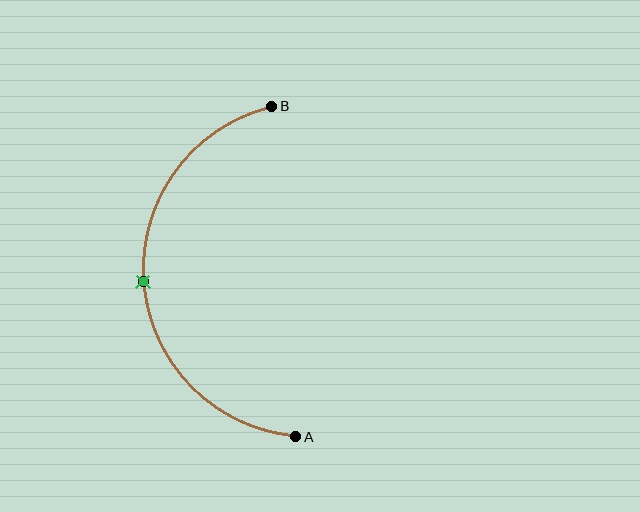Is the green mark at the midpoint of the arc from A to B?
Yes. The green mark lies on the arc at equal arc-length from both A and B — it is the arc midpoint.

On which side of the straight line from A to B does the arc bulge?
The arc bulges to the left of the straight line connecting A and B.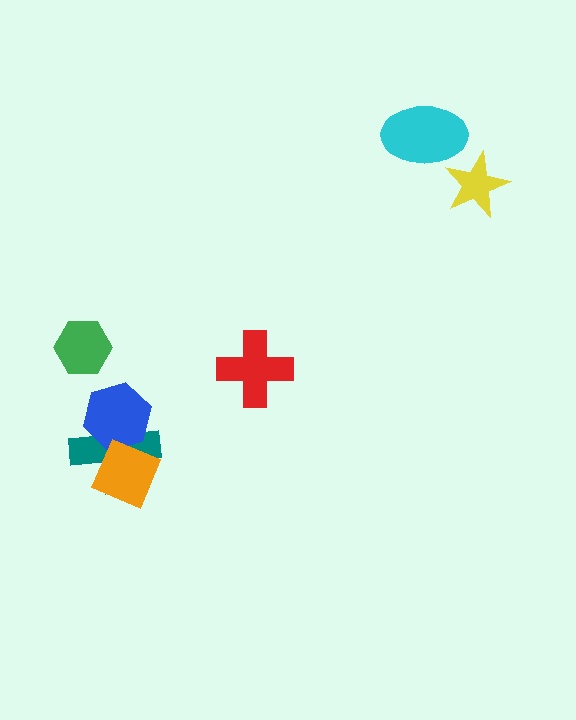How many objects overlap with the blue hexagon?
2 objects overlap with the blue hexagon.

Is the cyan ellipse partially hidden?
No, no other shape covers it.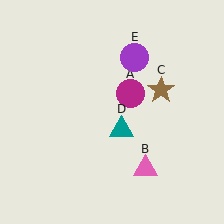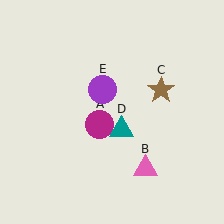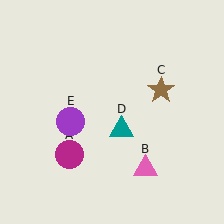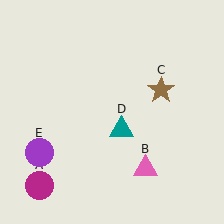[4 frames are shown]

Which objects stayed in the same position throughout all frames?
Pink triangle (object B) and brown star (object C) and teal triangle (object D) remained stationary.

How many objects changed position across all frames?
2 objects changed position: magenta circle (object A), purple circle (object E).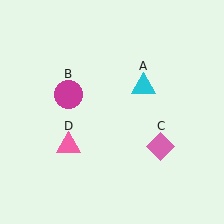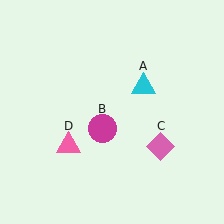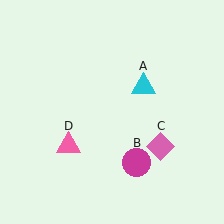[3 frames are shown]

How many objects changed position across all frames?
1 object changed position: magenta circle (object B).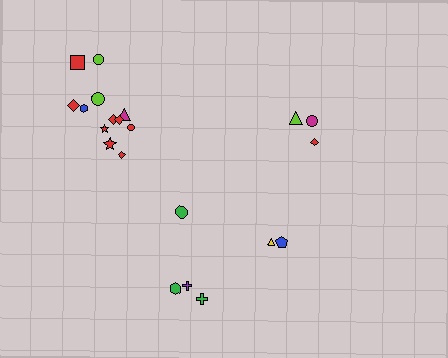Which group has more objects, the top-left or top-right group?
The top-left group.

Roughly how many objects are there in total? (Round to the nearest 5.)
Roughly 20 objects in total.